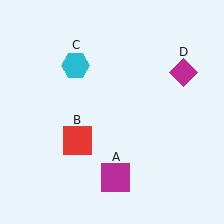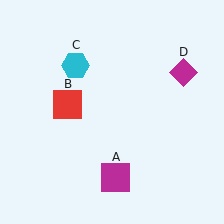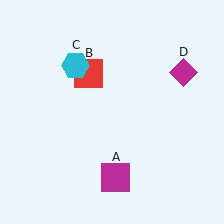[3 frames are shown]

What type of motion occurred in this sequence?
The red square (object B) rotated clockwise around the center of the scene.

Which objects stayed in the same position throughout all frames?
Magenta square (object A) and cyan hexagon (object C) and magenta diamond (object D) remained stationary.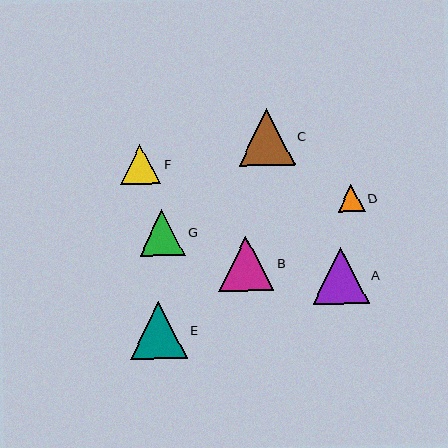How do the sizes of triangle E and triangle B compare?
Triangle E and triangle B are approximately the same size.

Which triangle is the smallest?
Triangle D is the smallest with a size of approximately 27 pixels.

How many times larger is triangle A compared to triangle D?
Triangle A is approximately 2.1 times the size of triangle D.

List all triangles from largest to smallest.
From largest to smallest: E, C, A, B, G, F, D.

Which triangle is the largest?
Triangle E is the largest with a size of approximately 57 pixels.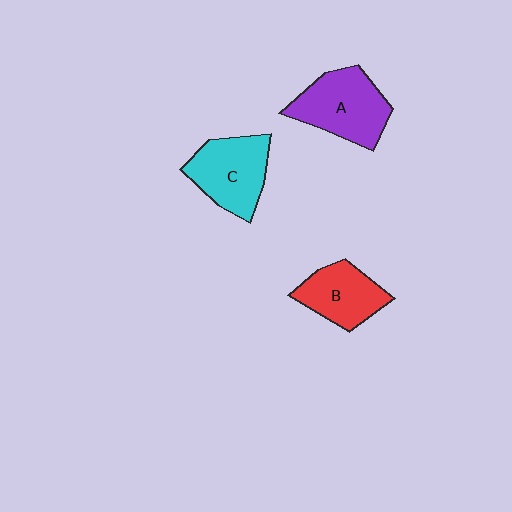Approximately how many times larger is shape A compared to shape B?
Approximately 1.3 times.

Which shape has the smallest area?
Shape B (red).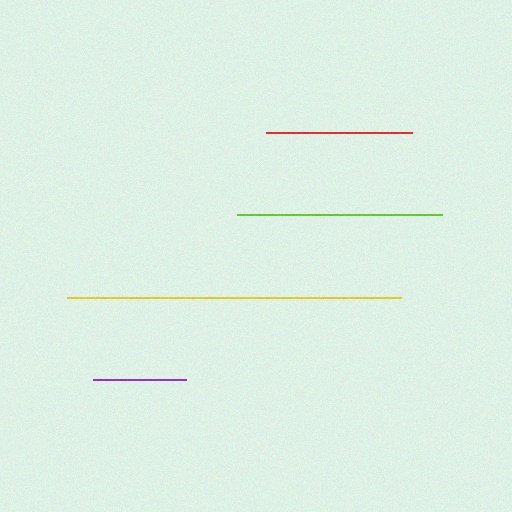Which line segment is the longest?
The yellow line is the longest at approximately 334 pixels.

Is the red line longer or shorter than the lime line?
The lime line is longer than the red line.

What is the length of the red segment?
The red segment is approximately 146 pixels long.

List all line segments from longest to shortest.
From longest to shortest: yellow, lime, red, purple.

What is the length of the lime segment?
The lime segment is approximately 204 pixels long.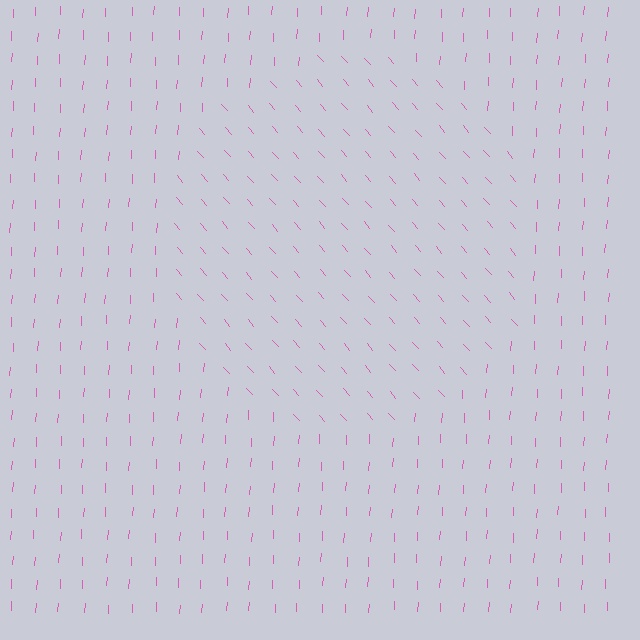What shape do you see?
I see a circle.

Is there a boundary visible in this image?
Yes, there is a texture boundary formed by a change in line orientation.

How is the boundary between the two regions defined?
The boundary is defined purely by a change in line orientation (approximately 45 degrees difference). All lines are the same color and thickness.